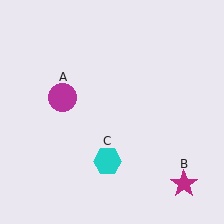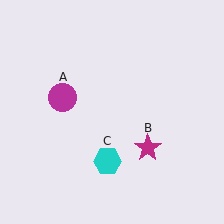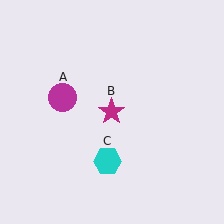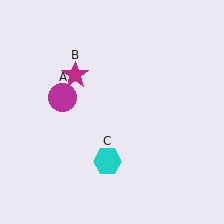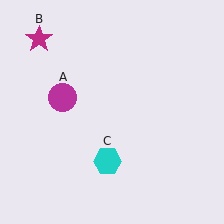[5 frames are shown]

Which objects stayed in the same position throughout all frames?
Magenta circle (object A) and cyan hexagon (object C) remained stationary.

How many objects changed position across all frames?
1 object changed position: magenta star (object B).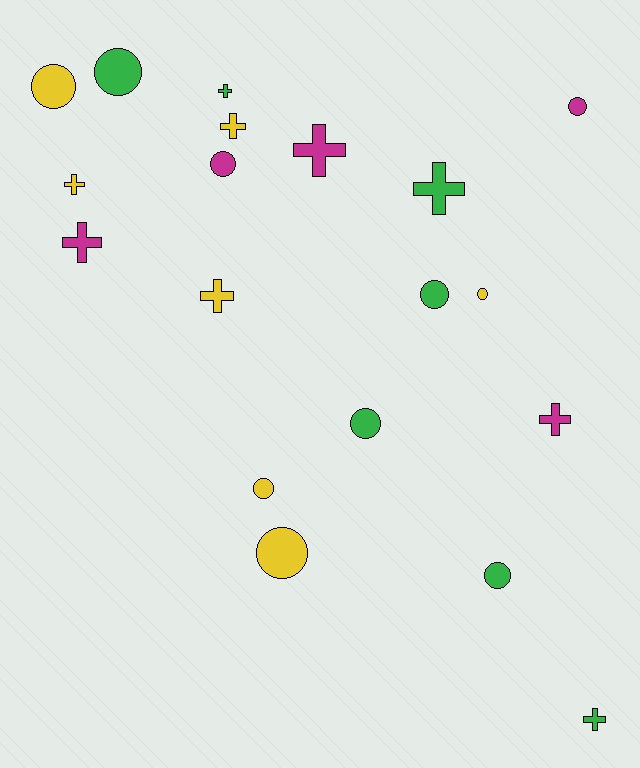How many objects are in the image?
There are 19 objects.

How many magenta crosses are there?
There are 3 magenta crosses.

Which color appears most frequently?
Green, with 7 objects.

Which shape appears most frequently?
Circle, with 10 objects.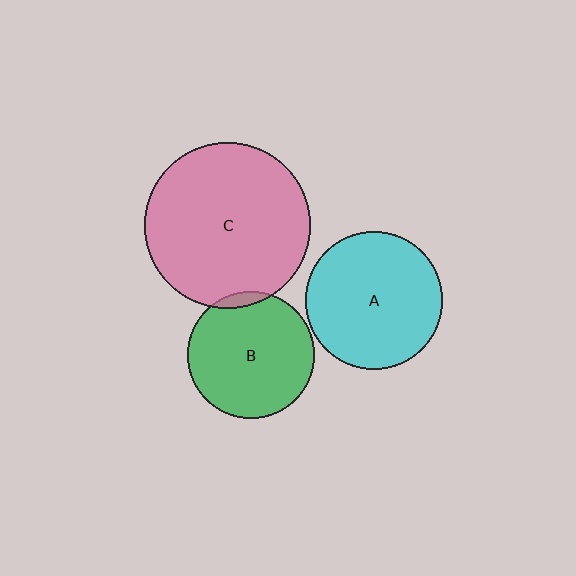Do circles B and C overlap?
Yes.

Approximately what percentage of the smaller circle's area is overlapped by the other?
Approximately 5%.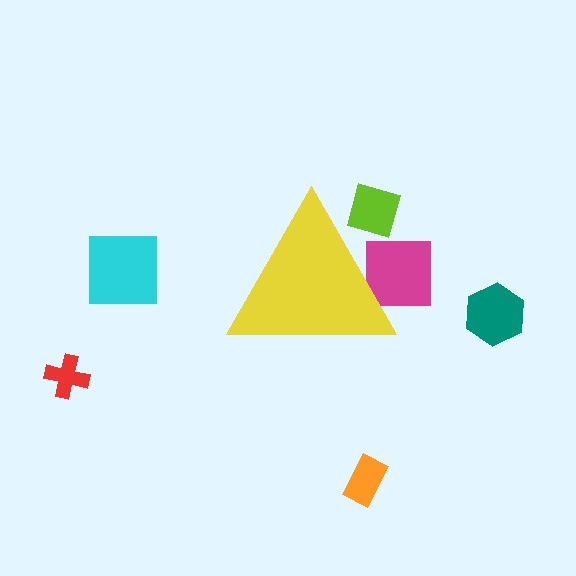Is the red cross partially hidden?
No, the red cross is fully visible.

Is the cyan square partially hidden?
No, the cyan square is fully visible.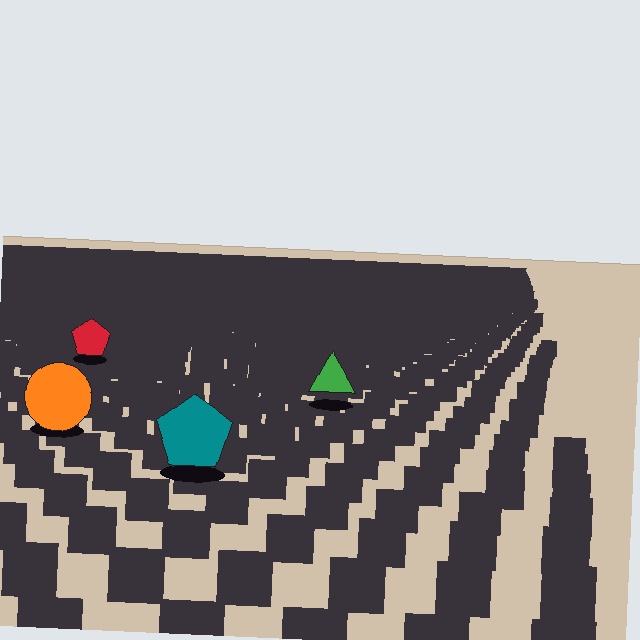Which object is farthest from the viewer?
The red pentagon is farthest from the viewer. It appears smaller and the ground texture around it is denser.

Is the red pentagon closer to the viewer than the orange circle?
No. The orange circle is closer — you can tell from the texture gradient: the ground texture is coarser near it.